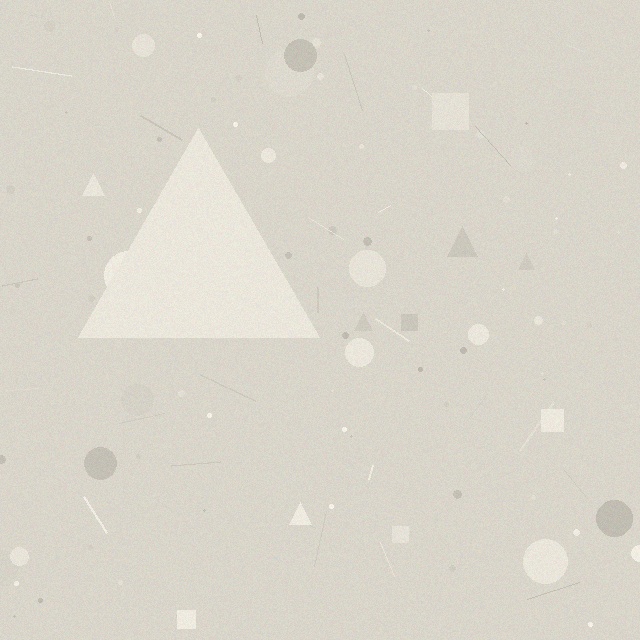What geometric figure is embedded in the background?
A triangle is embedded in the background.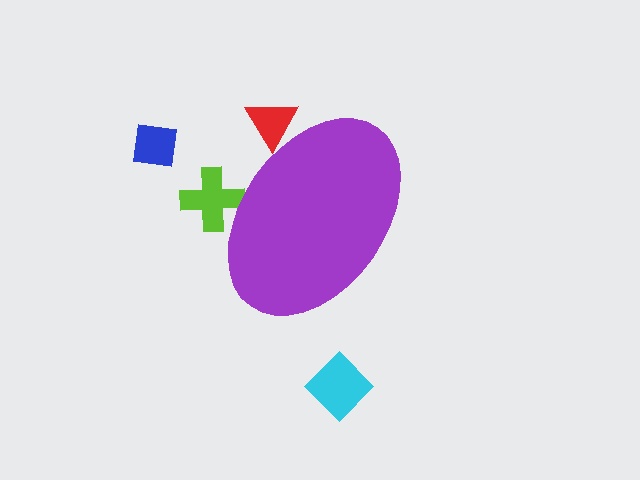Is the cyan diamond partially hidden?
No, the cyan diamond is fully visible.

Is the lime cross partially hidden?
Yes, the lime cross is partially hidden behind the purple ellipse.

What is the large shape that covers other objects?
A purple ellipse.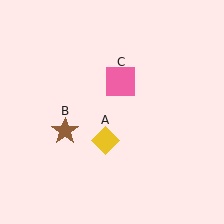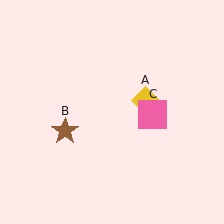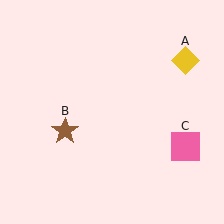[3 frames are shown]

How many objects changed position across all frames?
2 objects changed position: yellow diamond (object A), pink square (object C).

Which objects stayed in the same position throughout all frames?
Brown star (object B) remained stationary.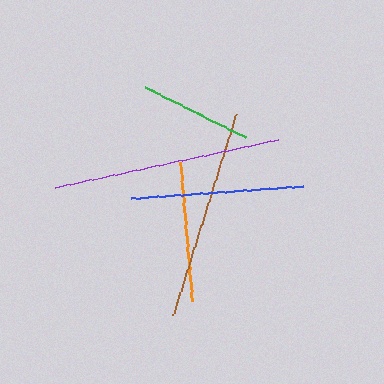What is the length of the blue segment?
The blue segment is approximately 173 pixels long.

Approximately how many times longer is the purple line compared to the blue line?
The purple line is approximately 1.3 times the length of the blue line.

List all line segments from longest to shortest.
From longest to shortest: purple, brown, blue, orange, green.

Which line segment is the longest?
The purple line is the longest at approximately 229 pixels.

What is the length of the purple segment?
The purple segment is approximately 229 pixels long.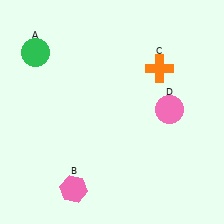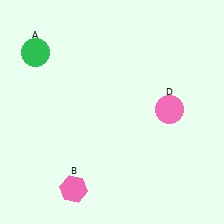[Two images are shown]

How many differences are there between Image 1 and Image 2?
There is 1 difference between the two images.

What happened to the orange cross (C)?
The orange cross (C) was removed in Image 2. It was in the top-right area of Image 1.